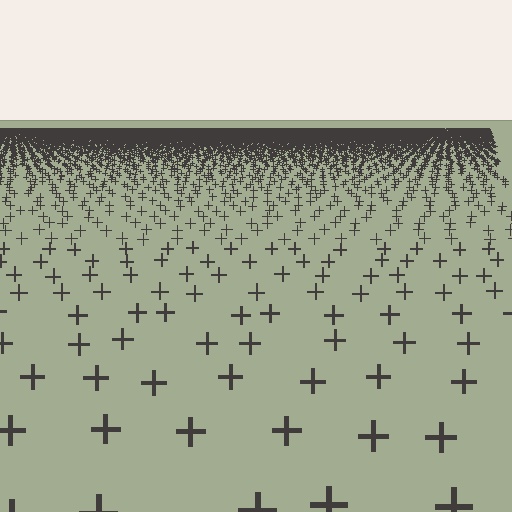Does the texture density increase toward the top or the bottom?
Density increases toward the top.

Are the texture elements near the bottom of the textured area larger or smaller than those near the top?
Larger. Near the bottom, elements are closer to the viewer and appear at a bigger on-screen size.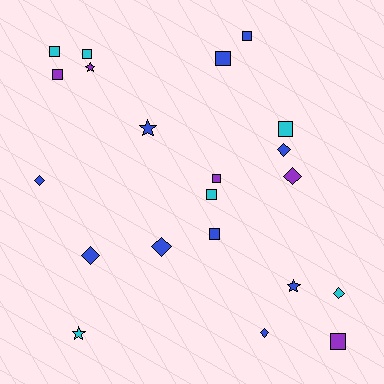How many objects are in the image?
There are 21 objects.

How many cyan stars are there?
There is 1 cyan star.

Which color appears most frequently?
Blue, with 10 objects.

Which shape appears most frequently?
Square, with 10 objects.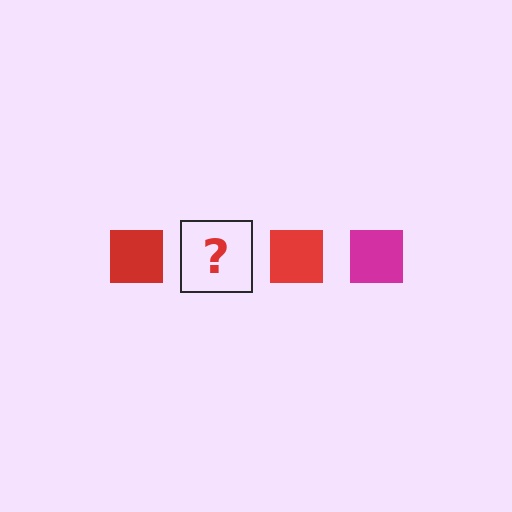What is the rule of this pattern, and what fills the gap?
The rule is that the pattern cycles through red, magenta squares. The gap should be filled with a magenta square.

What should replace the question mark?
The question mark should be replaced with a magenta square.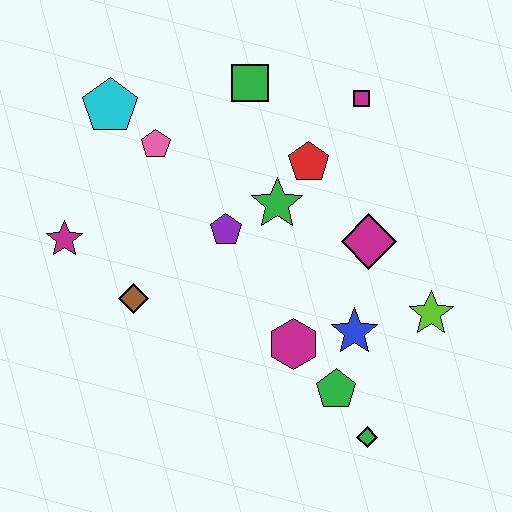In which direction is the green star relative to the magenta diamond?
The green star is to the left of the magenta diamond.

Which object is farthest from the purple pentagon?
The green diamond is farthest from the purple pentagon.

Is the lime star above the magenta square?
No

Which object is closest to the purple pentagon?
The green star is closest to the purple pentagon.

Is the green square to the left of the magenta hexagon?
Yes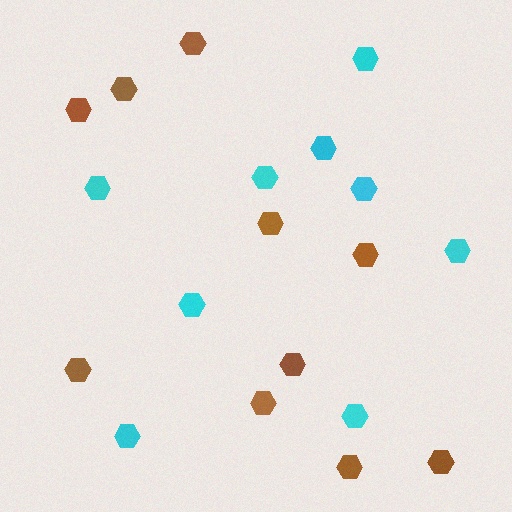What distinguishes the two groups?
There are 2 groups: one group of brown hexagons (10) and one group of cyan hexagons (9).